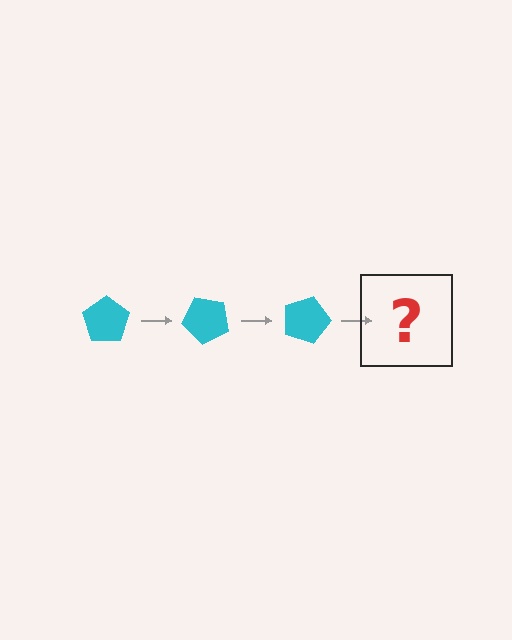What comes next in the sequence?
The next element should be a cyan pentagon rotated 135 degrees.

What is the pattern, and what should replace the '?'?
The pattern is that the pentagon rotates 45 degrees each step. The '?' should be a cyan pentagon rotated 135 degrees.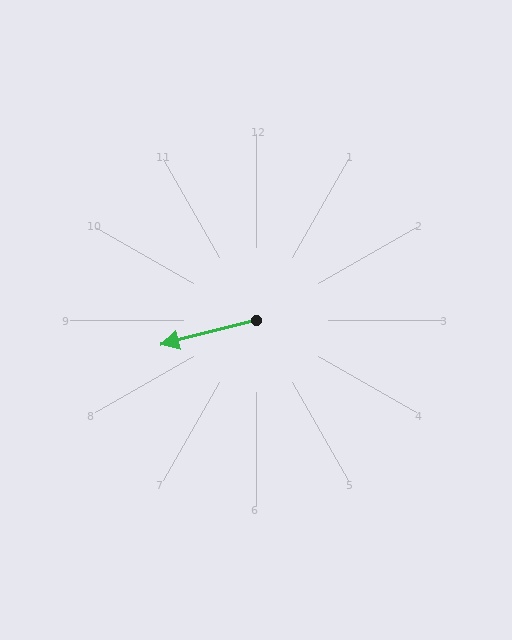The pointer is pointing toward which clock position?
Roughly 9 o'clock.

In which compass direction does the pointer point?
West.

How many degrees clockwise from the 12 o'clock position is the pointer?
Approximately 256 degrees.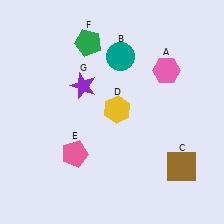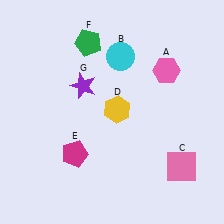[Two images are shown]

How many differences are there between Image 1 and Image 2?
There are 3 differences between the two images.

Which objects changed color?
B changed from teal to cyan. C changed from brown to pink. E changed from pink to magenta.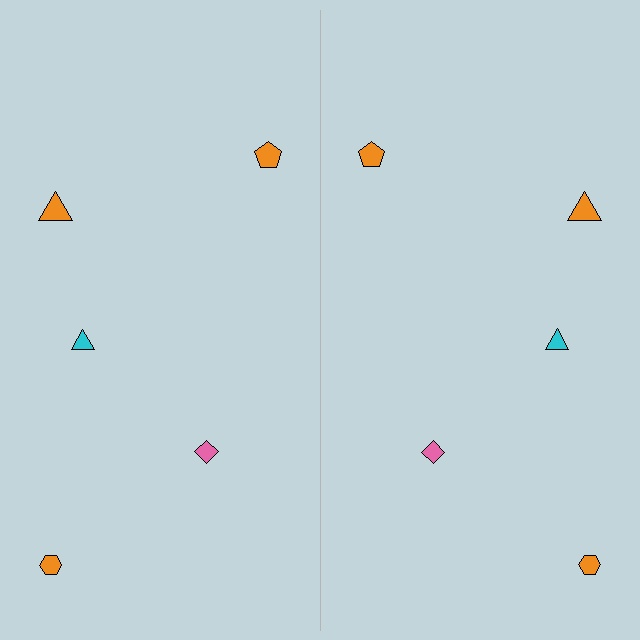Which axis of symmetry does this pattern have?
The pattern has a vertical axis of symmetry running through the center of the image.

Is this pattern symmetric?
Yes, this pattern has bilateral (reflection) symmetry.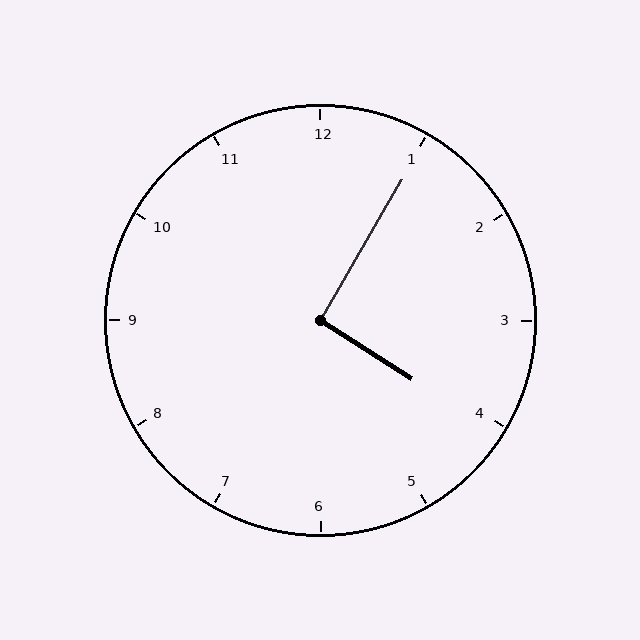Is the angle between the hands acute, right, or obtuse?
It is right.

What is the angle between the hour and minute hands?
Approximately 92 degrees.